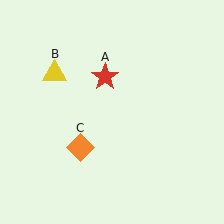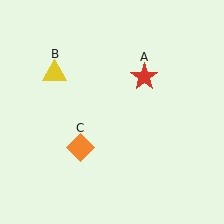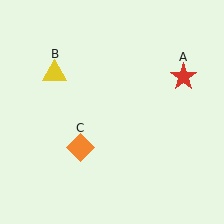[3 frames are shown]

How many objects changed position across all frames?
1 object changed position: red star (object A).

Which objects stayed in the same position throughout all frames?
Yellow triangle (object B) and orange diamond (object C) remained stationary.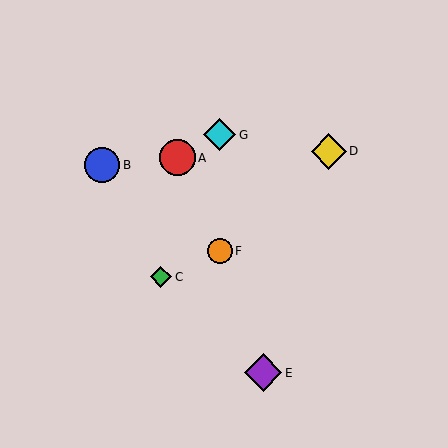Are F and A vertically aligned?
No, F is at x≈220 and A is at x≈178.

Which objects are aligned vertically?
Objects F, G are aligned vertically.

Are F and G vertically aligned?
Yes, both are at x≈220.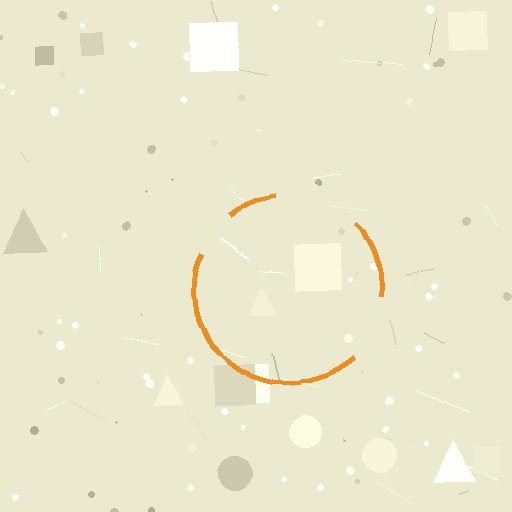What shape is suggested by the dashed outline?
The dashed outline suggests a circle.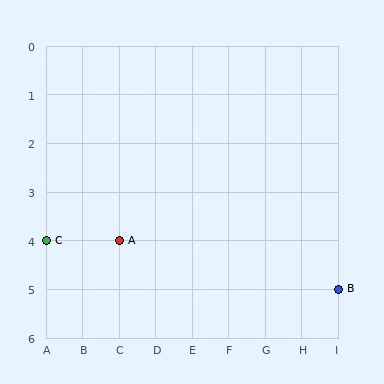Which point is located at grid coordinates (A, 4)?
Point C is at (A, 4).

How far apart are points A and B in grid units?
Points A and B are 6 columns and 1 row apart (about 6.1 grid units diagonally).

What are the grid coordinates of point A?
Point A is at grid coordinates (C, 4).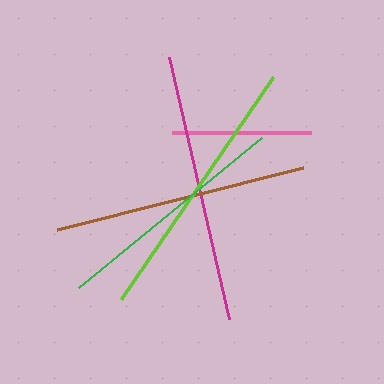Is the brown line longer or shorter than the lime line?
The lime line is longer than the brown line.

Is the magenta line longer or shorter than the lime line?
The lime line is longer than the magenta line.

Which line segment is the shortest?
The pink line is the shortest at approximately 139 pixels.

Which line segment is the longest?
The lime line is the longest at approximately 269 pixels.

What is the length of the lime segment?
The lime segment is approximately 269 pixels long.